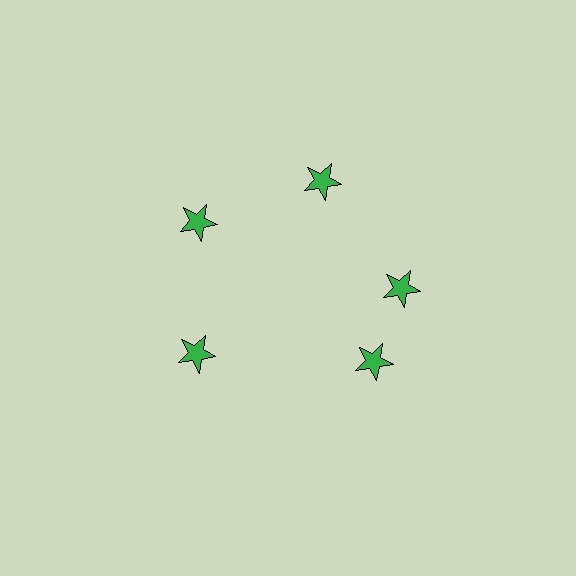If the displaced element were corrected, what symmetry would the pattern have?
It would have 5-fold rotational symmetry — the pattern would map onto itself every 72 degrees.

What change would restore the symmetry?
The symmetry would be restored by rotating it back into even spacing with its neighbors so that all 5 stars sit at equal angles and equal distance from the center.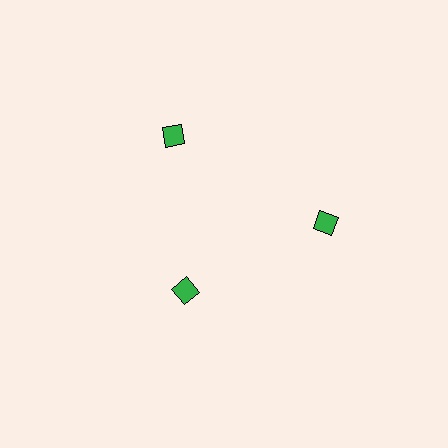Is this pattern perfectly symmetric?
No. The 3 green squares are arranged in a ring, but one element near the 7 o'clock position is pulled inward toward the center, breaking the 3-fold rotational symmetry.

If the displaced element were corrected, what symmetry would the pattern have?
It would have 3-fold rotational symmetry — the pattern would map onto itself every 120 degrees.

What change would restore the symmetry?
The symmetry would be restored by moving it outward, back onto the ring so that all 3 squares sit at equal angles and equal distance from the center.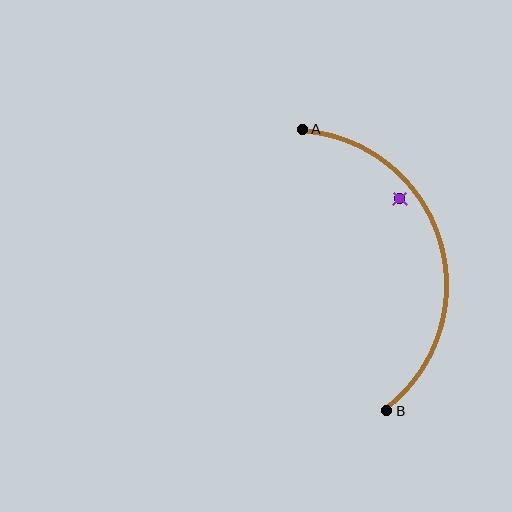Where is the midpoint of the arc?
The arc midpoint is the point on the curve farthest from the straight line joining A and B. It sits to the right of that line.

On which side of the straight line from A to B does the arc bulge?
The arc bulges to the right of the straight line connecting A and B.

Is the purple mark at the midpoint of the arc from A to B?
No — the purple mark does not lie on the arc at all. It sits slightly inside the curve.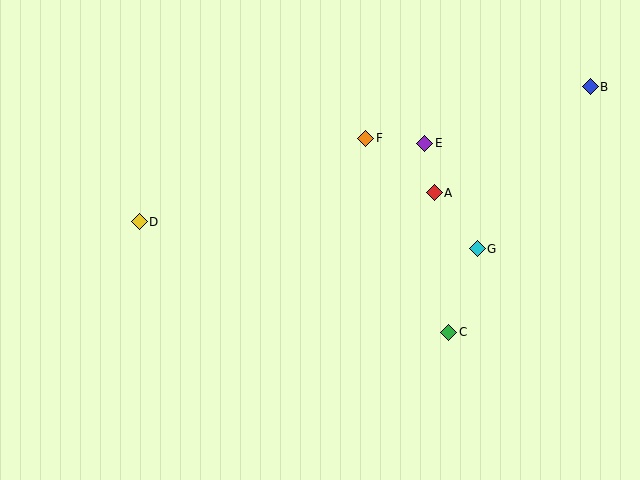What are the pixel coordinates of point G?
Point G is at (477, 249).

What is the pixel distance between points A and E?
The distance between A and E is 50 pixels.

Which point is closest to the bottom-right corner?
Point C is closest to the bottom-right corner.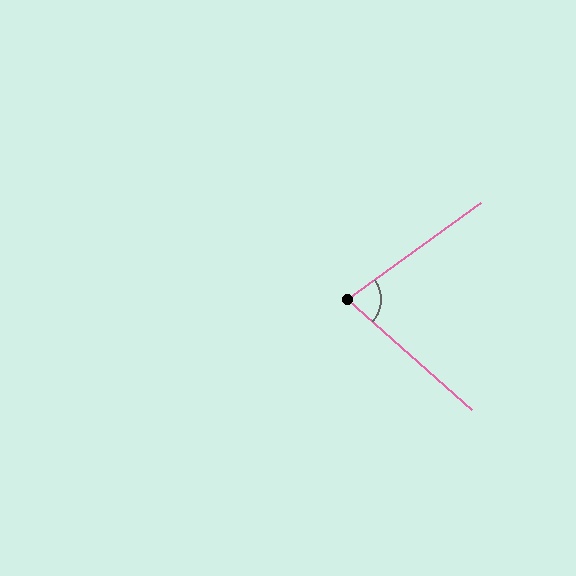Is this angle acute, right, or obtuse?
It is acute.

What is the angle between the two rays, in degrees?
Approximately 78 degrees.